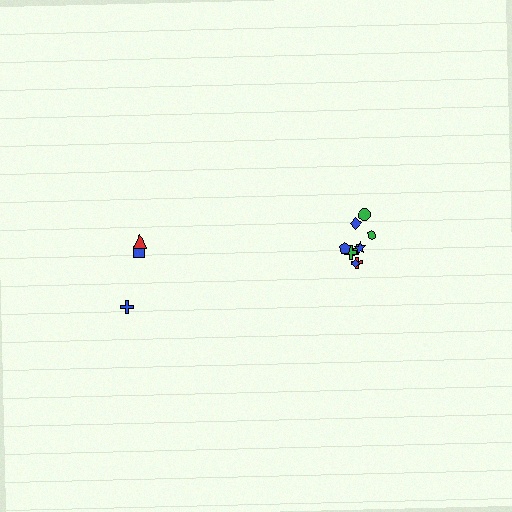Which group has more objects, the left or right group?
The right group.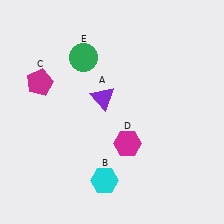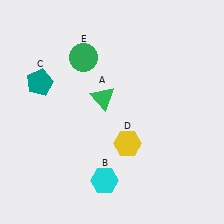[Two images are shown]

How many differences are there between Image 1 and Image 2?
There are 3 differences between the two images.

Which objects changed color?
A changed from purple to green. C changed from magenta to teal. D changed from magenta to yellow.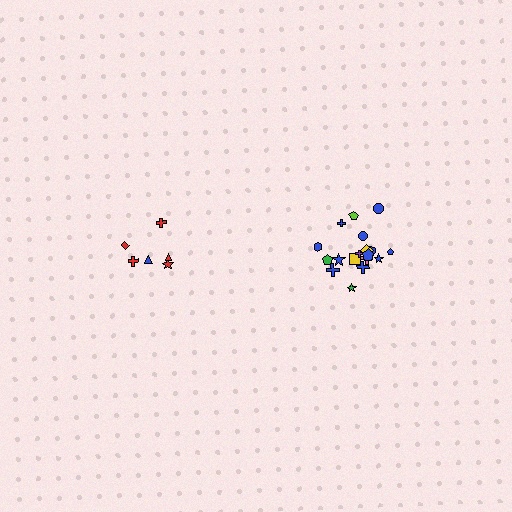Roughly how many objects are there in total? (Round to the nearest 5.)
Roughly 25 objects in total.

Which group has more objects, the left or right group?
The right group.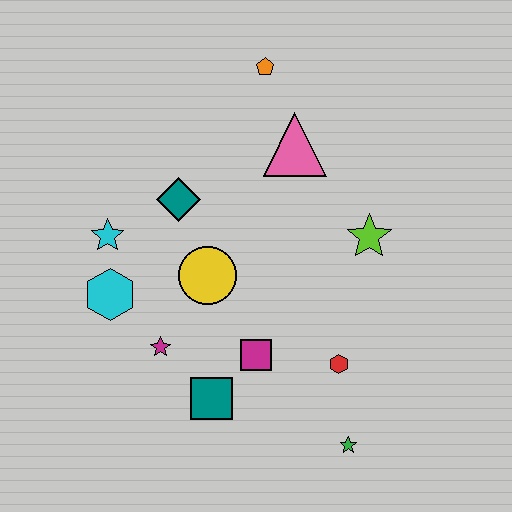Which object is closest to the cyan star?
The cyan hexagon is closest to the cyan star.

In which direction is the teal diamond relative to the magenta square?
The teal diamond is above the magenta square.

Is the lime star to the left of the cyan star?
No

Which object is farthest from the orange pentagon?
The green star is farthest from the orange pentagon.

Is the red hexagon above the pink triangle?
No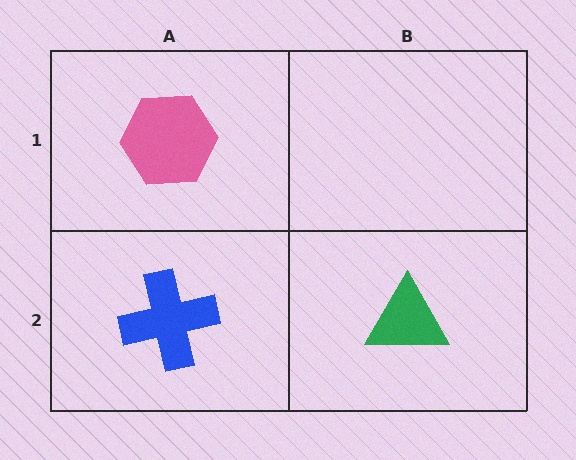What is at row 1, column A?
A pink hexagon.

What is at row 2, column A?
A blue cross.